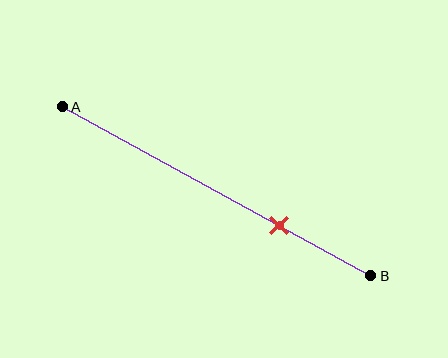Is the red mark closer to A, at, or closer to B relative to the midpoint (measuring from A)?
The red mark is closer to point B than the midpoint of segment AB.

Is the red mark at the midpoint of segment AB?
No, the mark is at about 70% from A, not at the 50% midpoint.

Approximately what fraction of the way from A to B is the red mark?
The red mark is approximately 70% of the way from A to B.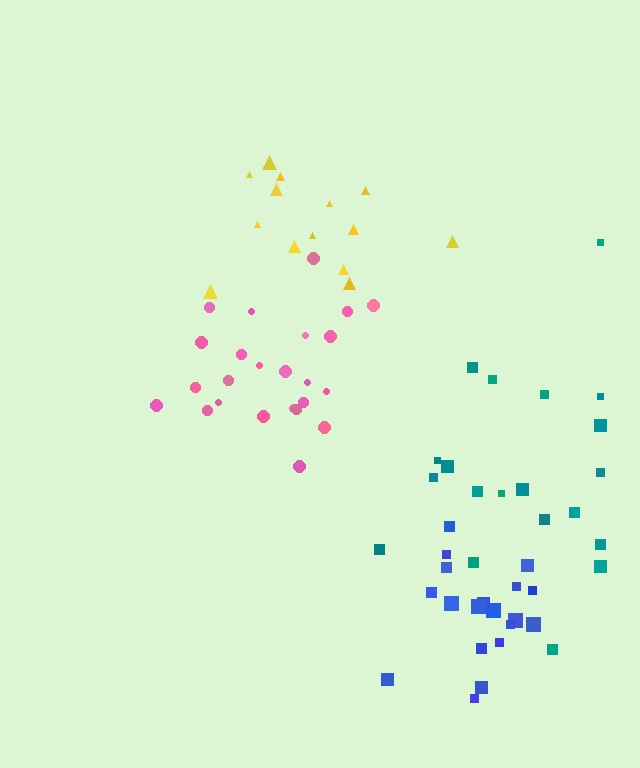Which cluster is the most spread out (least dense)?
Teal.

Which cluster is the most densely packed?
Blue.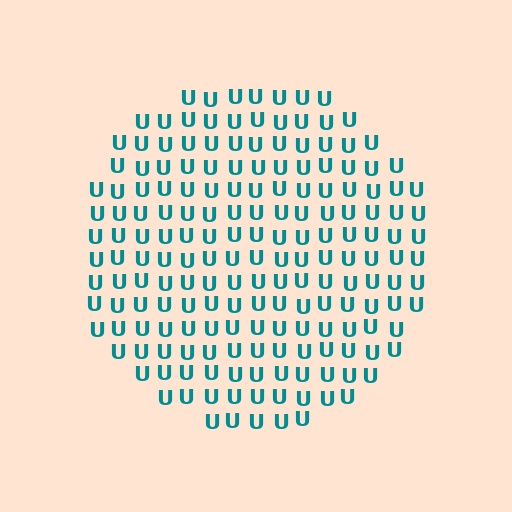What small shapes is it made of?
It is made of small letter U's.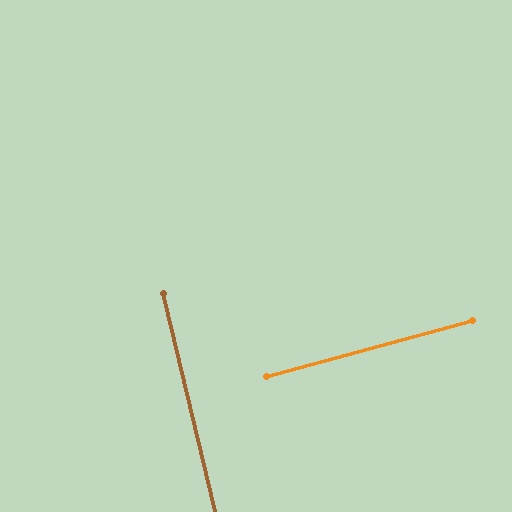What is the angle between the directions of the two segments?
Approximately 88 degrees.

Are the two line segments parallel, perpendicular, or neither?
Perpendicular — they meet at approximately 88°.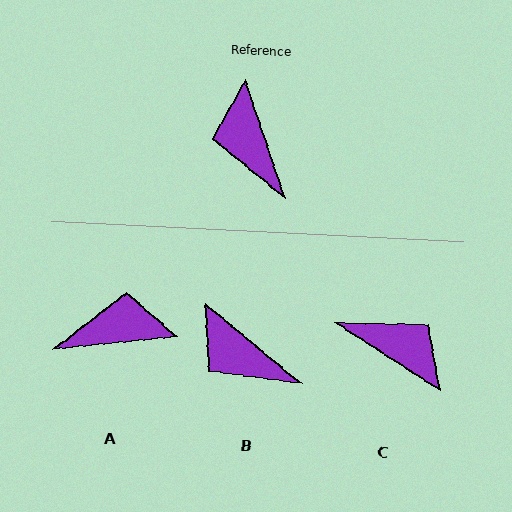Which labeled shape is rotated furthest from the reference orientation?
C, about 142 degrees away.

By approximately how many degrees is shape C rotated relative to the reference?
Approximately 142 degrees clockwise.